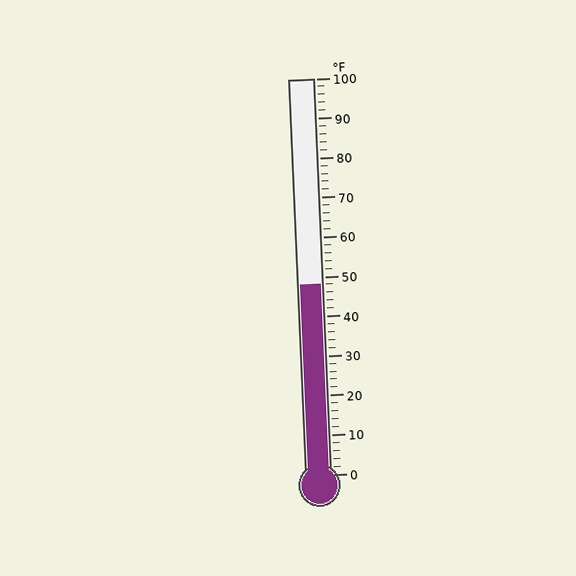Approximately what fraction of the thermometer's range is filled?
The thermometer is filled to approximately 50% of its range.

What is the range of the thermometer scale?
The thermometer scale ranges from 0°F to 100°F.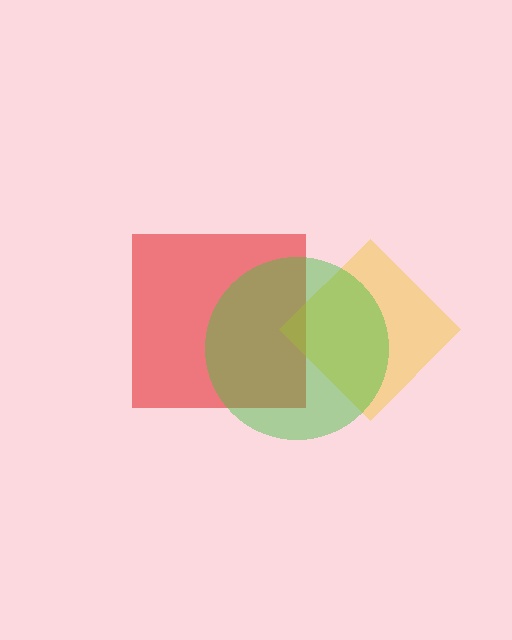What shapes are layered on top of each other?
The layered shapes are: a red square, a yellow diamond, a green circle.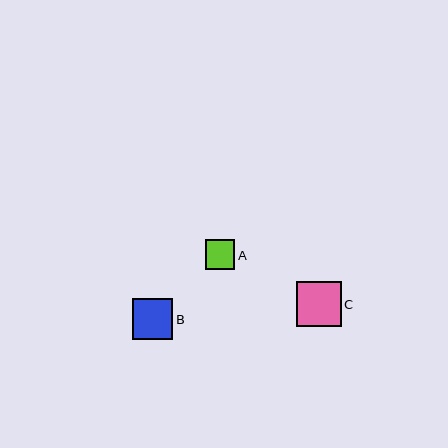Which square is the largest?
Square C is the largest with a size of approximately 45 pixels.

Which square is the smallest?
Square A is the smallest with a size of approximately 30 pixels.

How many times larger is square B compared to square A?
Square B is approximately 1.3 times the size of square A.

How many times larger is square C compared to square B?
Square C is approximately 1.1 times the size of square B.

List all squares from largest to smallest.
From largest to smallest: C, B, A.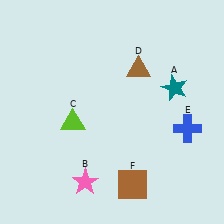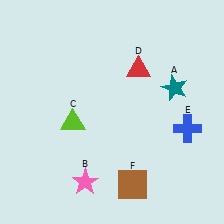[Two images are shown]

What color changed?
The triangle (D) changed from brown in Image 1 to red in Image 2.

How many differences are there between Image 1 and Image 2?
There is 1 difference between the two images.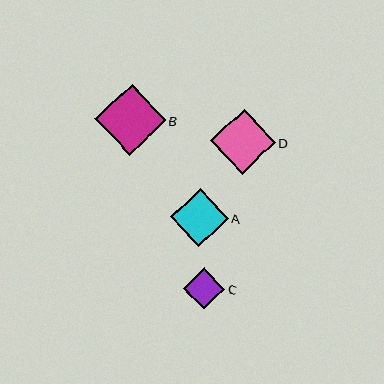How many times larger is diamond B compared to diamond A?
Diamond B is approximately 1.2 times the size of diamond A.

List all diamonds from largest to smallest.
From largest to smallest: B, D, A, C.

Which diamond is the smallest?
Diamond C is the smallest with a size of approximately 41 pixels.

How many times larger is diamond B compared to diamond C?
Diamond B is approximately 1.7 times the size of diamond C.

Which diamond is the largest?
Diamond B is the largest with a size of approximately 70 pixels.